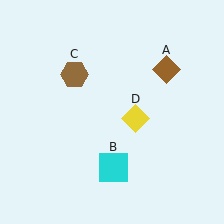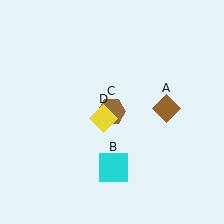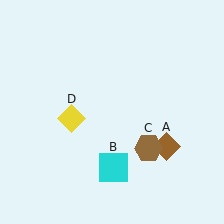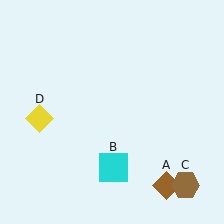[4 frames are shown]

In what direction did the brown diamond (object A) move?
The brown diamond (object A) moved down.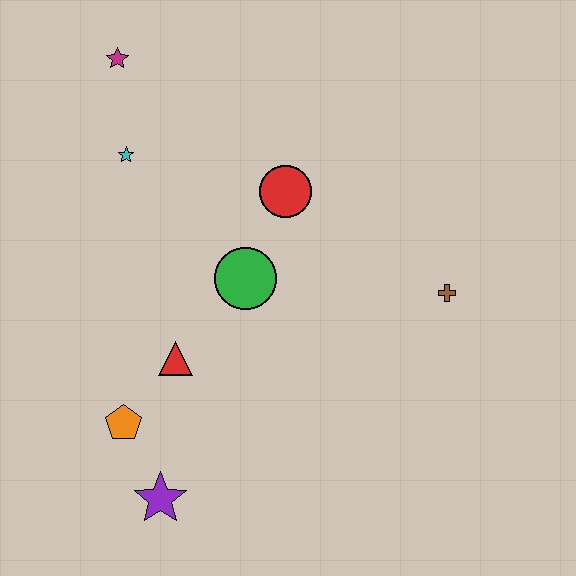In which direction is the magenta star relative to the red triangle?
The magenta star is above the red triangle.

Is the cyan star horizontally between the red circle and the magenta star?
Yes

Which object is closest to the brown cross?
The red circle is closest to the brown cross.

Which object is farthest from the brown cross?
The magenta star is farthest from the brown cross.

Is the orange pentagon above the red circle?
No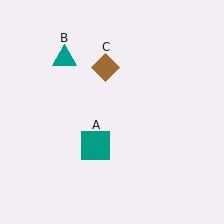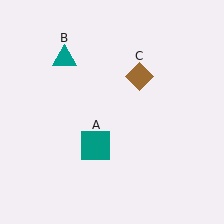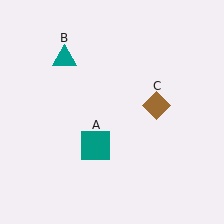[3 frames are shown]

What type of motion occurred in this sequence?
The brown diamond (object C) rotated clockwise around the center of the scene.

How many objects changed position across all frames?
1 object changed position: brown diamond (object C).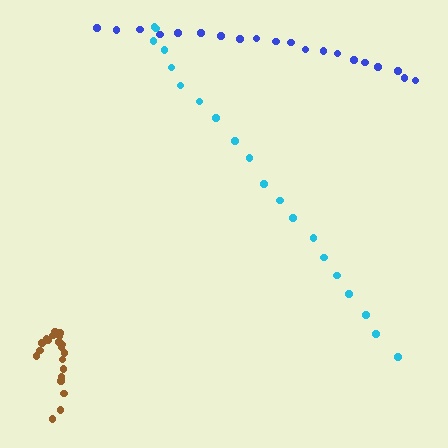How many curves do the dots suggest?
There are 3 distinct paths.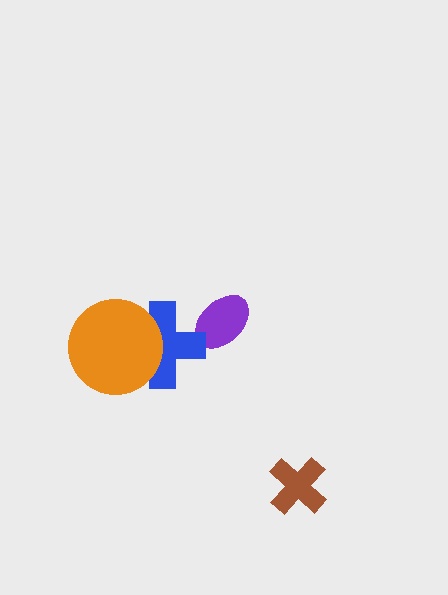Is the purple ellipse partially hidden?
Yes, it is partially covered by another shape.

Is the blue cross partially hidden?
Yes, it is partially covered by another shape.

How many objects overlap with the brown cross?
0 objects overlap with the brown cross.